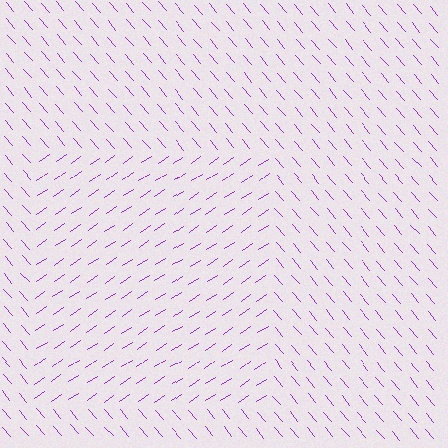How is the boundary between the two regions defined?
The boundary is defined purely by a change in line orientation (approximately 84 degrees difference). All lines are the same color and thickness.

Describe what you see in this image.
The image is filled with small purple line segments. A rectangle region in the image has lines oriented differently from the surrounding lines, creating a visible texture boundary.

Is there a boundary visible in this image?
Yes, there is a texture boundary formed by a change in line orientation.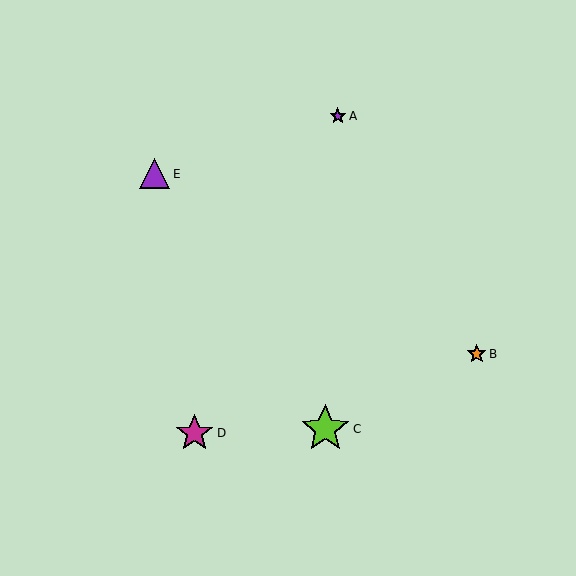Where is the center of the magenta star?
The center of the magenta star is at (195, 433).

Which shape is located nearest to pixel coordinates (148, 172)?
The purple triangle (labeled E) at (155, 174) is nearest to that location.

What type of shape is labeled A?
Shape A is a purple star.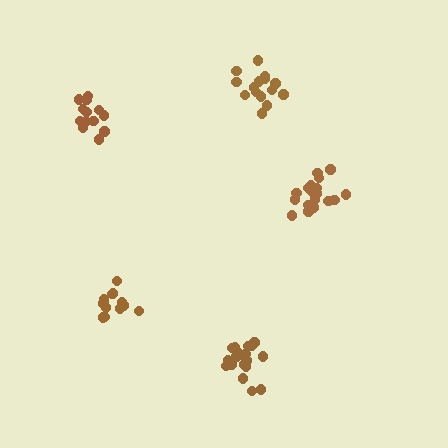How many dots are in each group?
Group 1: 13 dots, Group 2: 14 dots, Group 3: 19 dots, Group 4: 15 dots, Group 5: 19 dots (80 total).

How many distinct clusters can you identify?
There are 5 distinct clusters.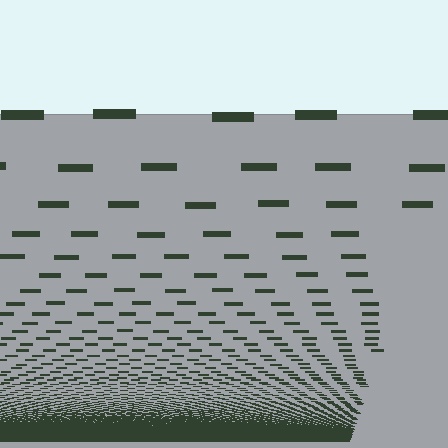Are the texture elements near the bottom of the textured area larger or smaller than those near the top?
Smaller. The gradient is inverted — elements near the bottom are smaller and denser.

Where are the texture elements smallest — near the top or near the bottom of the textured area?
Near the bottom.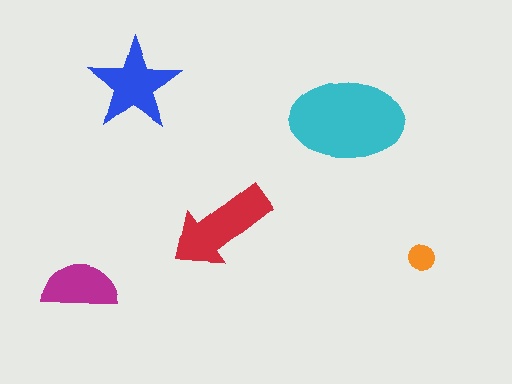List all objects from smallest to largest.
The orange circle, the magenta semicircle, the blue star, the red arrow, the cyan ellipse.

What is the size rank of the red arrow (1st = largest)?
2nd.